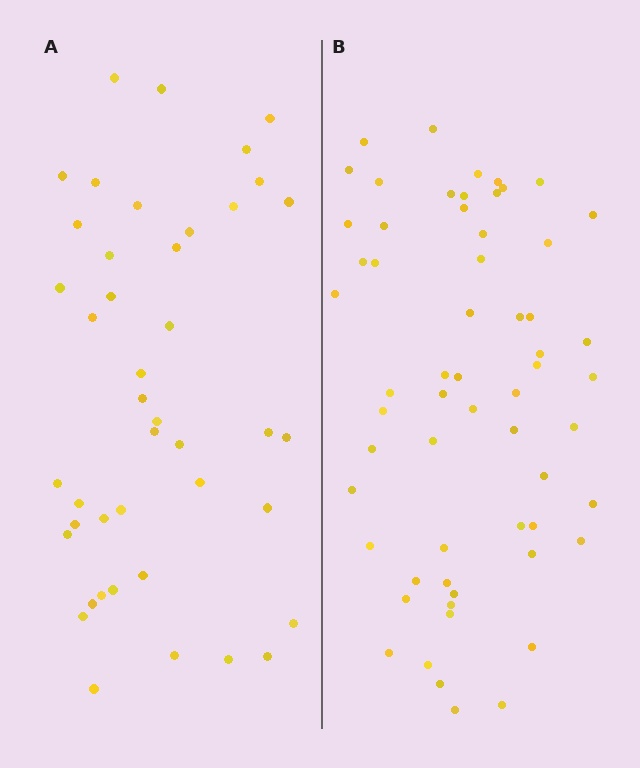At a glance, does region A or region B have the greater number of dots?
Region B (the right region) has more dots.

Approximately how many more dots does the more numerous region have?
Region B has approximately 15 more dots than region A.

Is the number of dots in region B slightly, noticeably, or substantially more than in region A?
Region B has noticeably more, but not dramatically so. The ratio is roughly 1.4 to 1.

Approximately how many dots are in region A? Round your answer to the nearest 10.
About 40 dots. (The exact count is 43, which rounds to 40.)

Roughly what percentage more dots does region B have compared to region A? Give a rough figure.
About 40% more.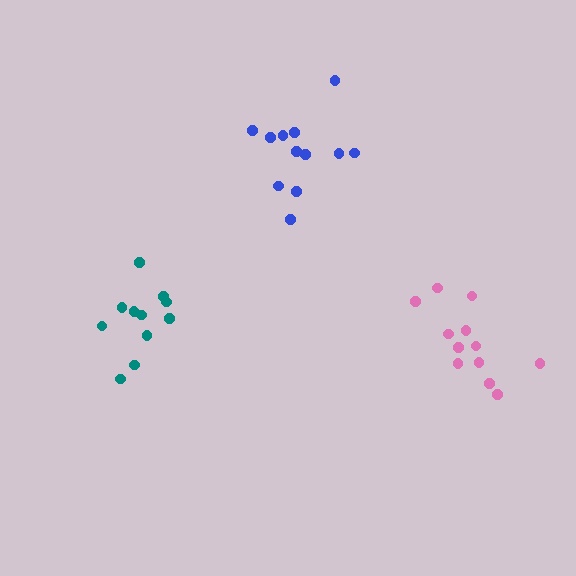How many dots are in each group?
Group 1: 11 dots, Group 2: 12 dots, Group 3: 12 dots (35 total).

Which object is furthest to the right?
The pink cluster is rightmost.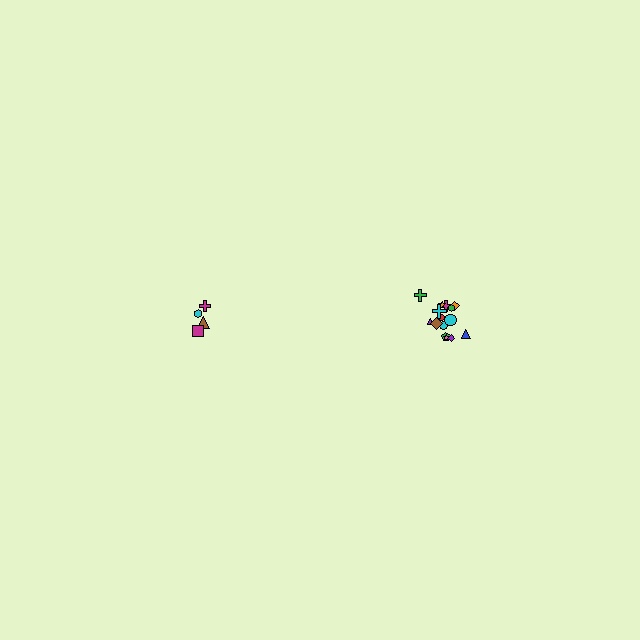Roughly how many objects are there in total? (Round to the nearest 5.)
Roughly 20 objects in total.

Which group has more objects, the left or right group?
The right group.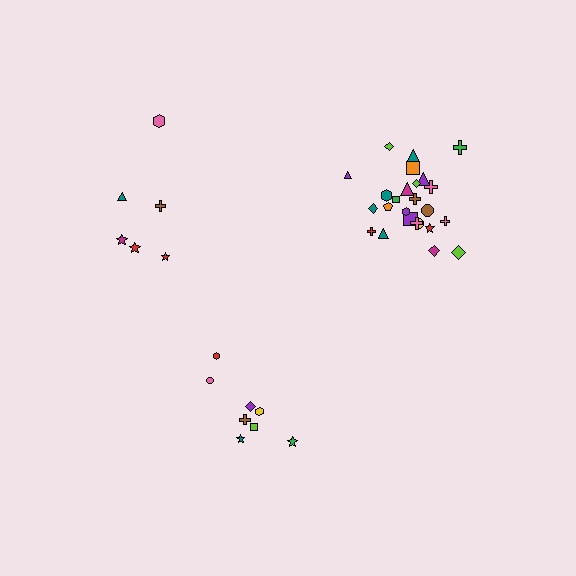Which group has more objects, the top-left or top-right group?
The top-right group.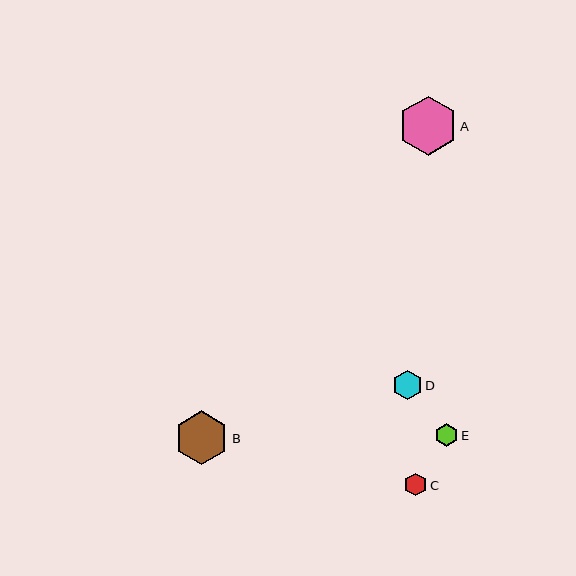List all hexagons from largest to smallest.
From largest to smallest: A, B, D, E, C.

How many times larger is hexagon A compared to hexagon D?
Hexagon A is approximately 2.0 times the size of hexagon D.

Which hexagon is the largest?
Hexagon A is the largest with a size of approximately 59 pixels.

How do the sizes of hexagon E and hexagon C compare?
Hexagon E and hexagon C are approximately the same size.